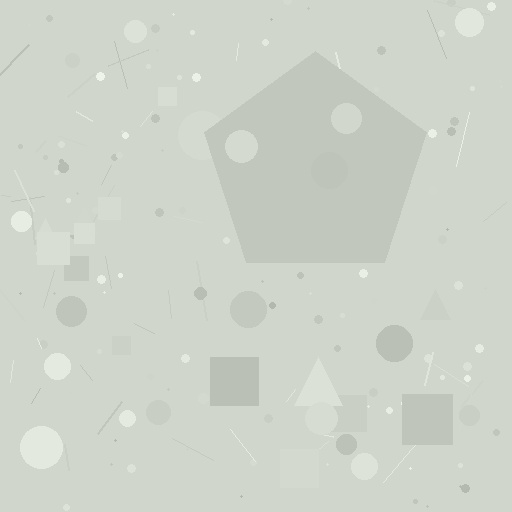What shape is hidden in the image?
A pentagon is hidden in the image.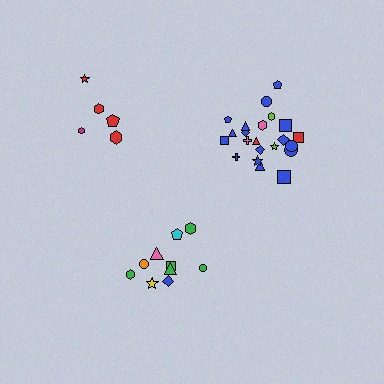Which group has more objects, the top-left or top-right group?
The top-right group.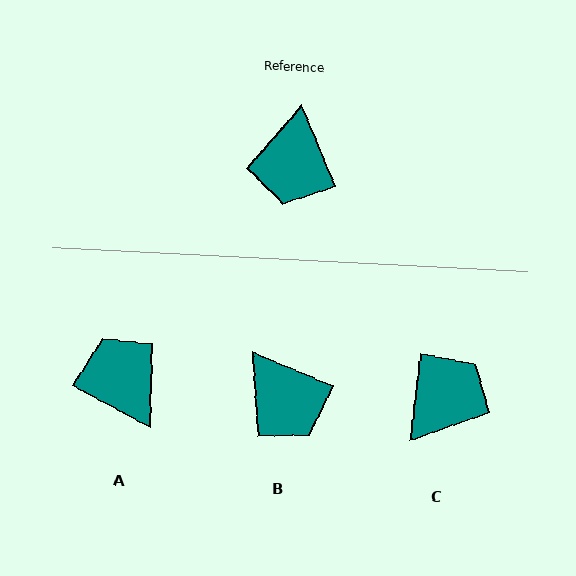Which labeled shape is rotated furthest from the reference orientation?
C, about 151 degrees away.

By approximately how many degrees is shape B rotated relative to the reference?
Approximately 45 degrees counter-clockwise.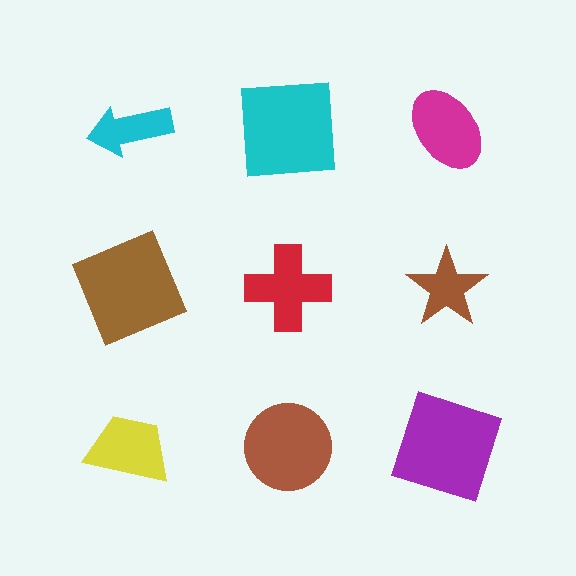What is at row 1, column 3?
A magenta ellipse.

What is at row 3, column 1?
A yellow trapezoid.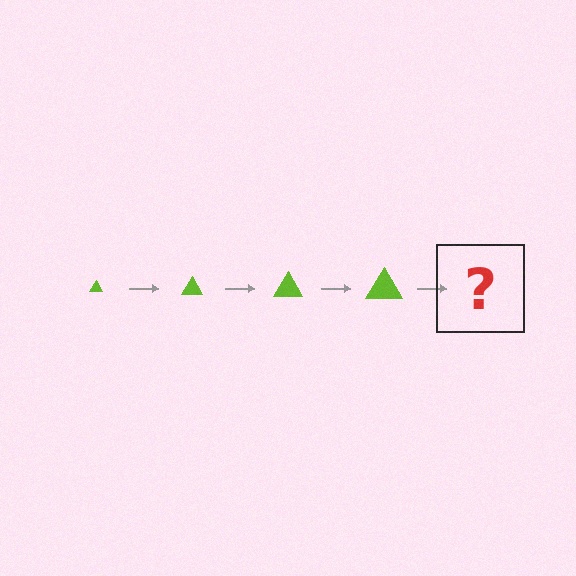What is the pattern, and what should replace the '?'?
The pattern is that the triangle gets progressively larger each step. The '?' should be a lime triangle, larger than the previous one.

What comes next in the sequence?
The next element should be a lime triangle, larger than the previous one.